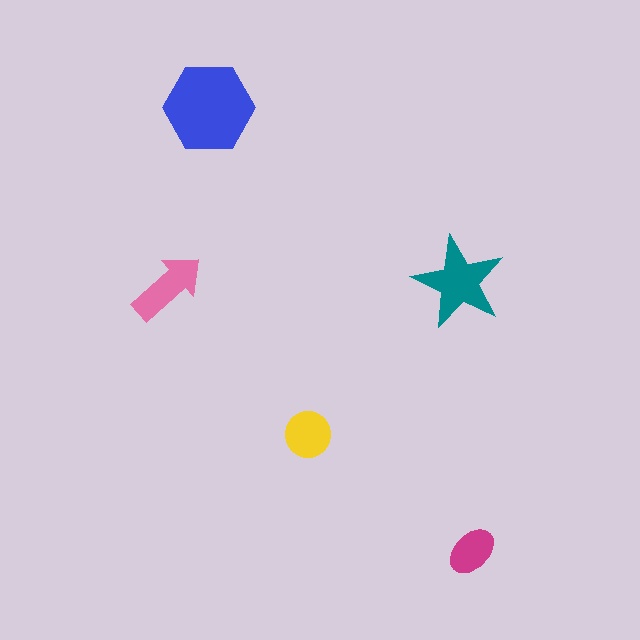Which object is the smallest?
The magenta ellipse.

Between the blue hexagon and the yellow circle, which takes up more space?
The blue hexagon.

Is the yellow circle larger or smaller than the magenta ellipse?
Larger.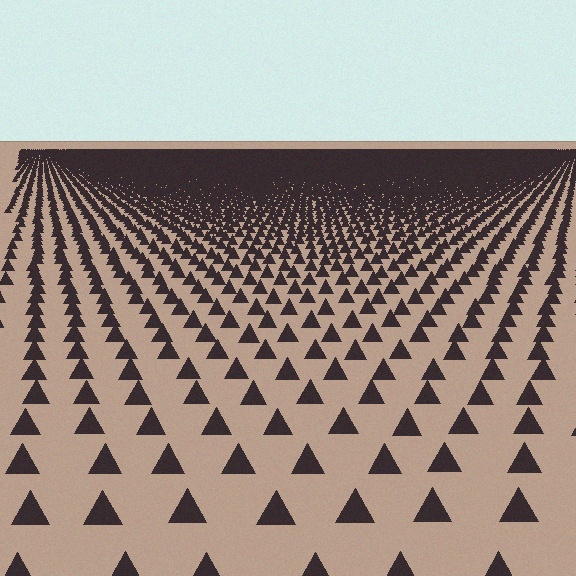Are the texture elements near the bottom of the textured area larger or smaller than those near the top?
Larger. Near the bottom, elements are closer to the viewer and appear at a bigger on-screen size.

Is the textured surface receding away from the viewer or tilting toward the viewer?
The surface is receding away from the viewer. Texture elements get smaller and denser toward the top.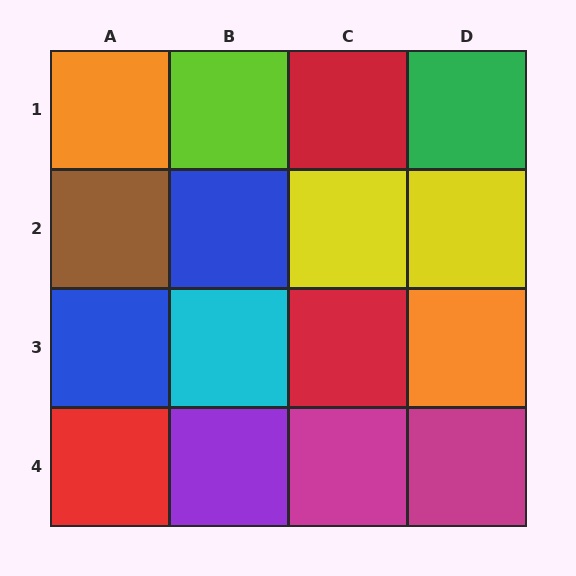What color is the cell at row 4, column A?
Red.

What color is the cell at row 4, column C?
Magenta.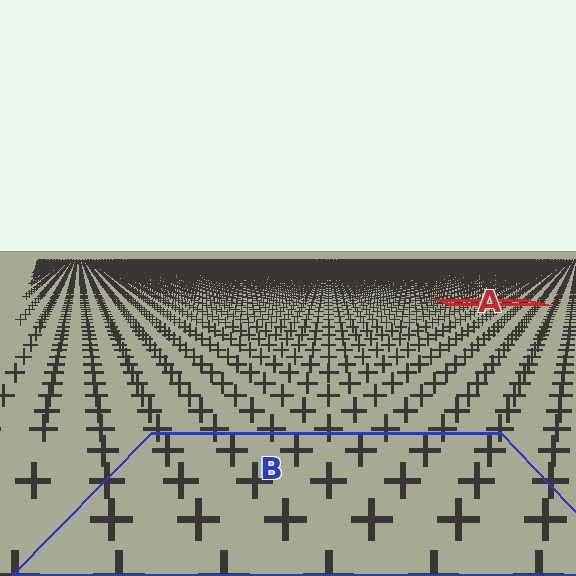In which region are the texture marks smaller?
The texture marks are smaller in region A, because it is farther away.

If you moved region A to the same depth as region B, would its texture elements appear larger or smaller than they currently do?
They would appear larger. At a closer depth, the same texture elements are projected at a bigger on-screen size.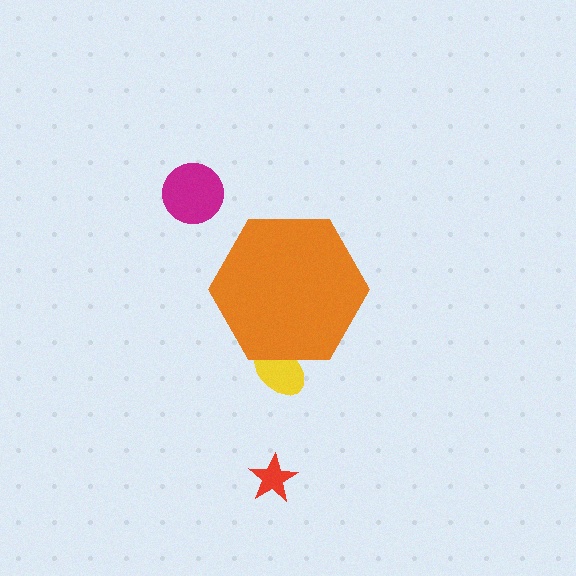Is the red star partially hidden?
No, the red star is fully visible.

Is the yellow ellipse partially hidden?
Yes, the yellow ellipse is partially hidden behind the orange hexagon.